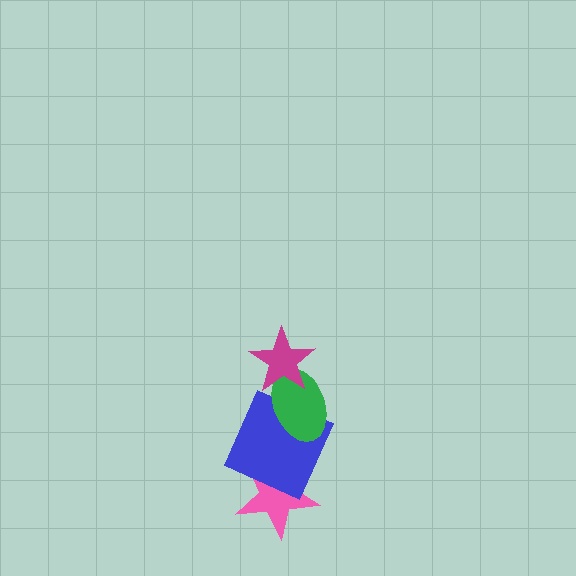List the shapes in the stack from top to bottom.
From top to bottom: the magenta star, the green ellipse, the blue square, the pink star.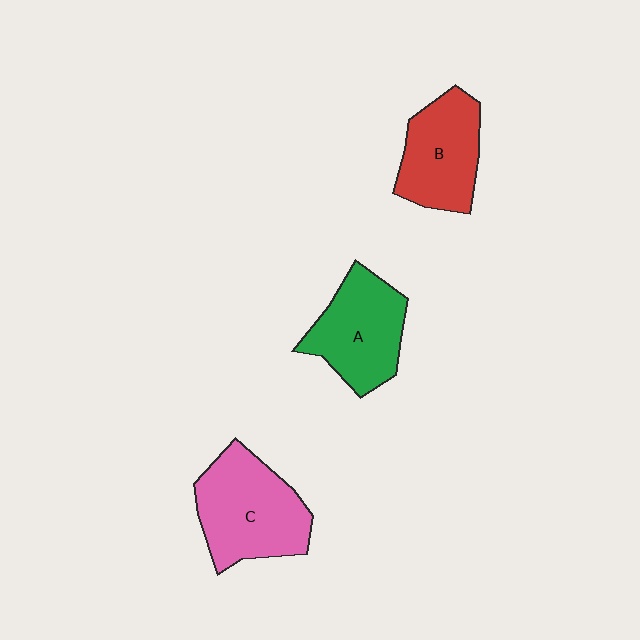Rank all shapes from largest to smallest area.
From largest to smallest: C (pink), A (green), B (red).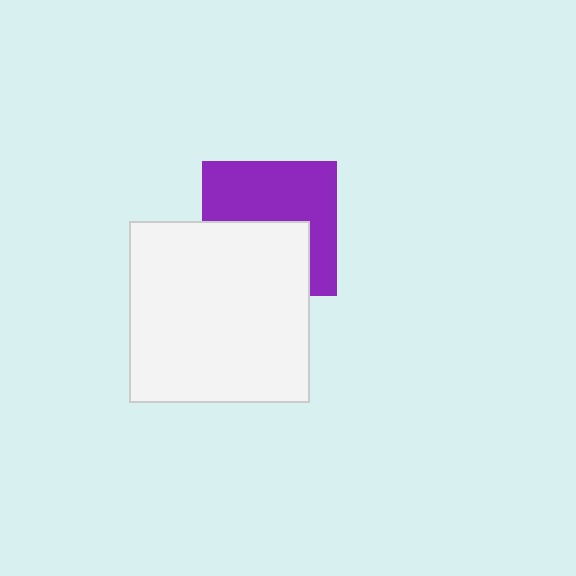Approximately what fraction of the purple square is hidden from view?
Roughly 44% of the purple square is hidden behind the white square.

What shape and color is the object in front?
The object in front is a white square.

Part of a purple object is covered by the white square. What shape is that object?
It is a square.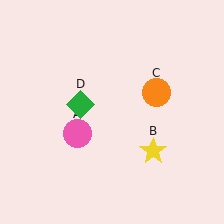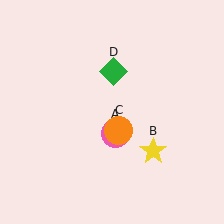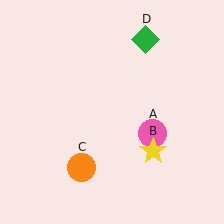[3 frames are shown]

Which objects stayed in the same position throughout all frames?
Yellow star (object B) remained stationary.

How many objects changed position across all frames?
3 objects changed position: pink circle (object A), orange circle (object C), green diamond (object D).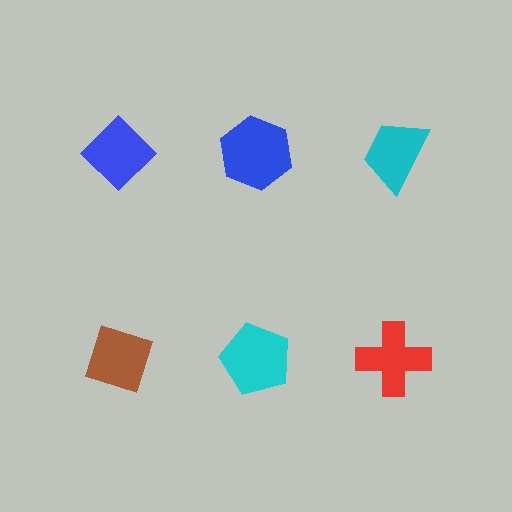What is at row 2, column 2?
A cyan pentagon.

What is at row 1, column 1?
A blue diamond.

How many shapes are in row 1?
3 shapes.